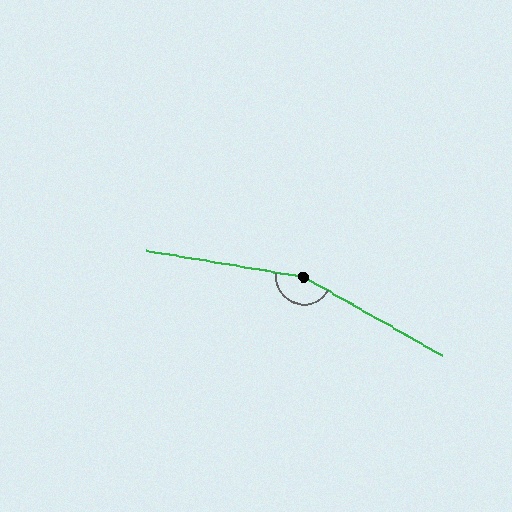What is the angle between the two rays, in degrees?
Approximately 160 degrees.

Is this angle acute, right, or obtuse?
It is obtuse.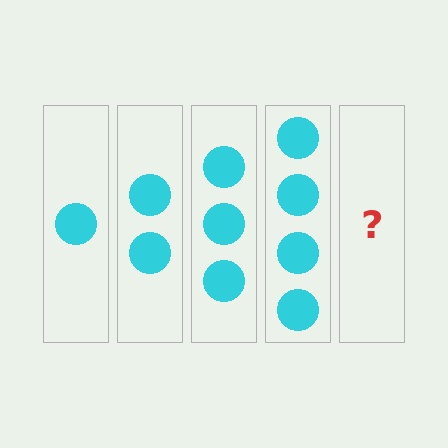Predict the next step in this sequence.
The next step is 5 circles.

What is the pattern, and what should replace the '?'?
The pattern is that each step adds one more circle. The '?' should be 5 circles.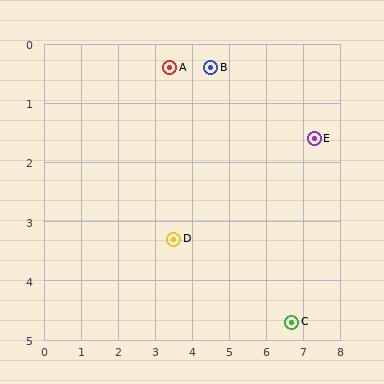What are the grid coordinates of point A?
Point A is at approximately (3.4, 0.4).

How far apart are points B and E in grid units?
Points B and E are about 3.0 grid units apart.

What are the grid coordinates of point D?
Point D is at approximately (3.5, 3.3).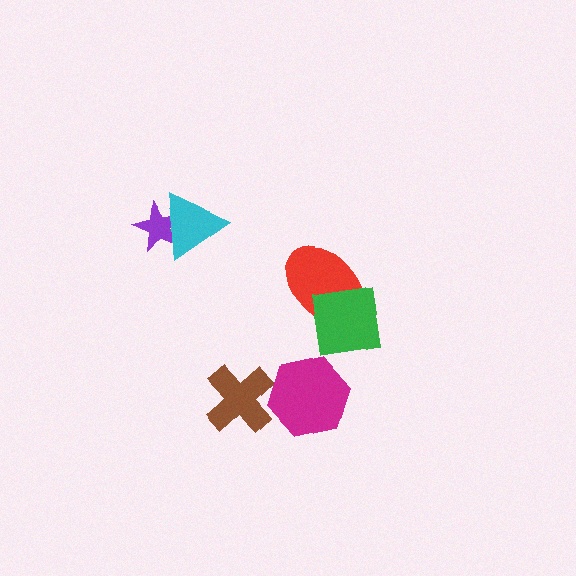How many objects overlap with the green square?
1 object overlaps with the green square.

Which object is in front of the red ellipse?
The green square is in front of the red ellipse.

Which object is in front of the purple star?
The cyan triangle is in front of the purple star.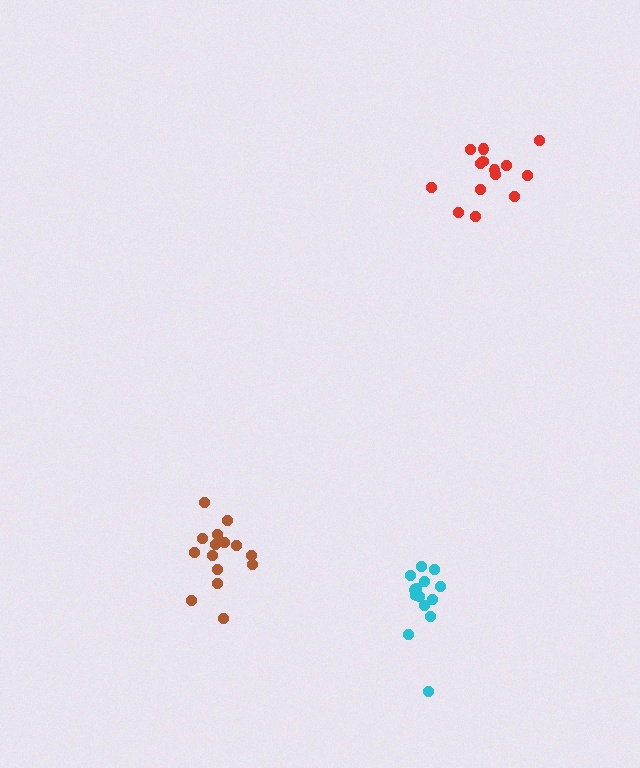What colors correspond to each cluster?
The clusters are colored: cyan, brown, red.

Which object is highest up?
The red cluster is topmost.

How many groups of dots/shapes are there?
There are 3 groups.